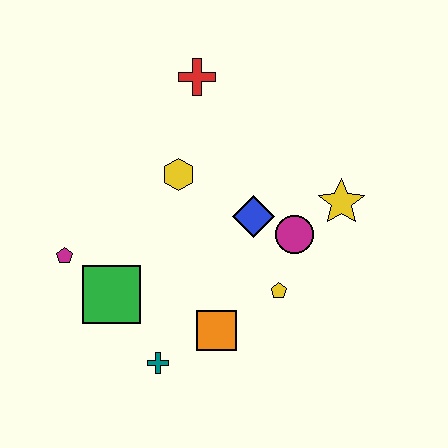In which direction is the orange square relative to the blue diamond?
The orange square is below the blue diamond.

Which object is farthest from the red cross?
The teal cross is farthest from the red cross.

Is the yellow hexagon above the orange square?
Yes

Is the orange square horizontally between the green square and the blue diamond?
Yes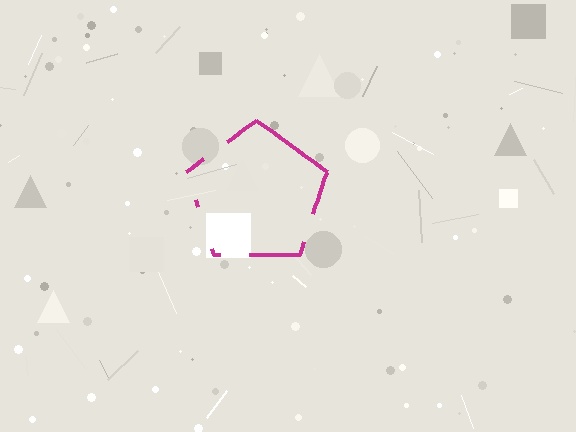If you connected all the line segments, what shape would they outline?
They would outline a pentagon.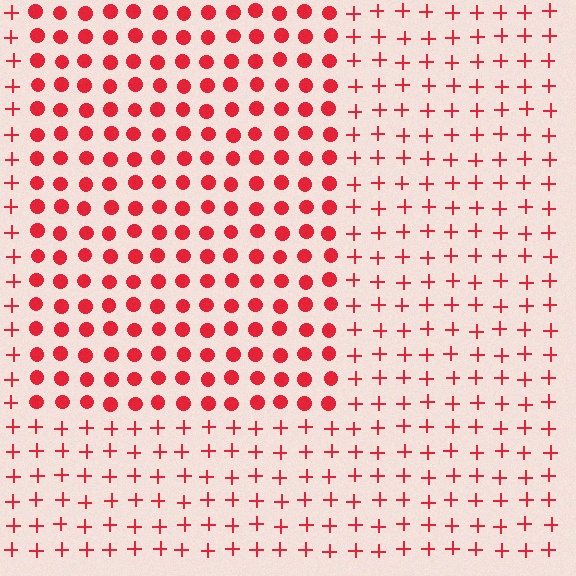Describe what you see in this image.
The image is filled with small red elements arranged in a uniform grid. A rectangle-shaped region contains circles, while the surrounding area contains plus signs. The boundary is defined purely by the change in element shape.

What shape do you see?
I see a rectangle.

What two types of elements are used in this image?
The image uses circles inside the rectangle region and plus signs outside it.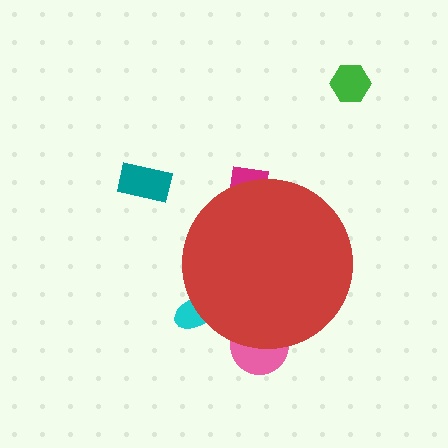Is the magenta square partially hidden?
Yes, the magenta square is partially hidden behind the red circle.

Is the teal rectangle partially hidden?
No, the teal rectangle is fully visible.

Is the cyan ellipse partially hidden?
Yes, the cyan ellipse is partially hidden behind the red circle.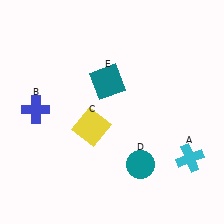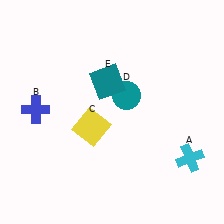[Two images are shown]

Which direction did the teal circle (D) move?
The teal circle (D) moved up.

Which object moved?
The teal circle (D) moved up.